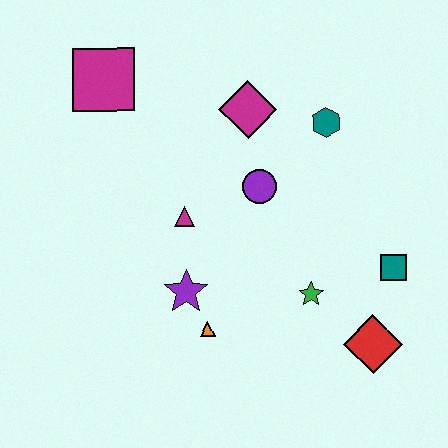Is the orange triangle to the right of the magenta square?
Yes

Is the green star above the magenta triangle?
No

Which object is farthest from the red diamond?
The magenta square is farthest from the red diamond.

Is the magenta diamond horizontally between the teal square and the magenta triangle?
Yes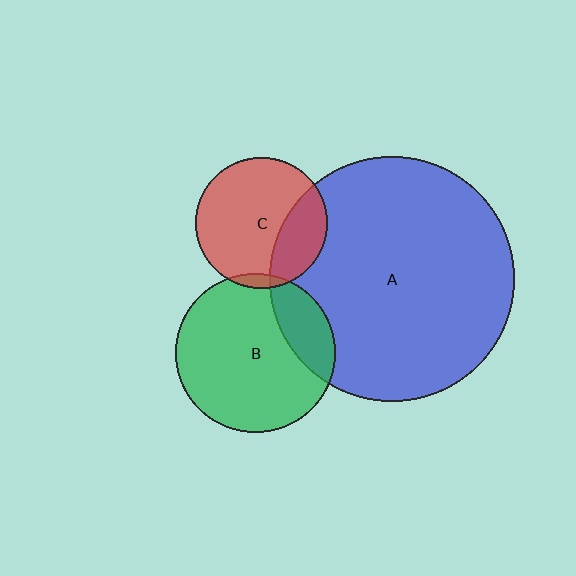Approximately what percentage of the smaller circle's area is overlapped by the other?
Approximately 25%.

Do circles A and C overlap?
Yes.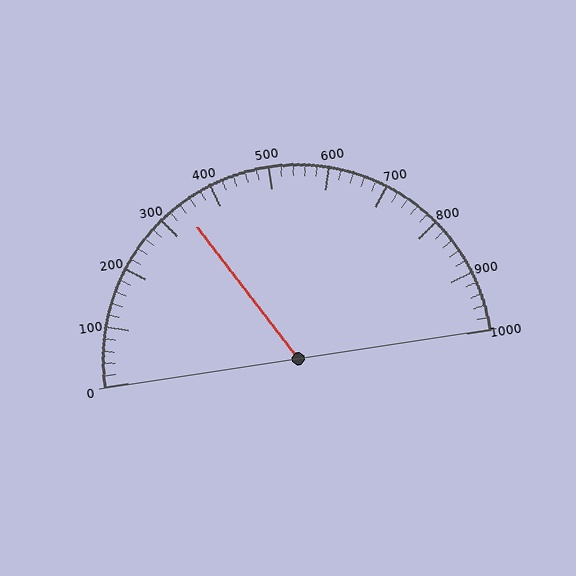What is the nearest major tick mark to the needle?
The nearest major tick mark is 300.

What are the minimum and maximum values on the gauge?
The gauge ranges from 0 to 1000.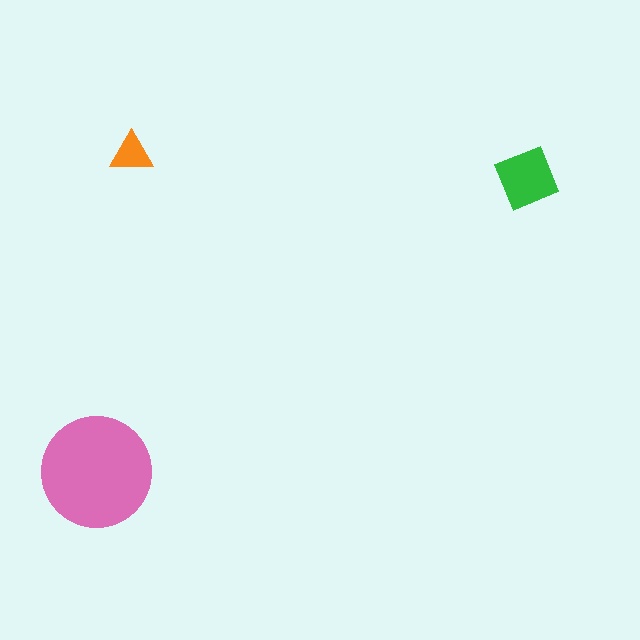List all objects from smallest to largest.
The orange triangle, the green diamond, the pink circle.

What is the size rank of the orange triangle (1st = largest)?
3rd.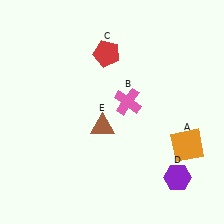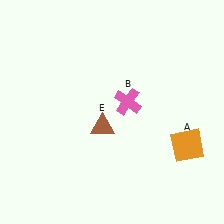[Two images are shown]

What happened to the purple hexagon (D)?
The purple hexagon (D) was removed in Image 2. It was in the bottom-right area of Image 1.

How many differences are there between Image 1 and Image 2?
There are 2 differences between the two images.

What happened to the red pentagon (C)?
The red pentagon (C) was removed in Image 2. It was in the top-left area of Image 1.